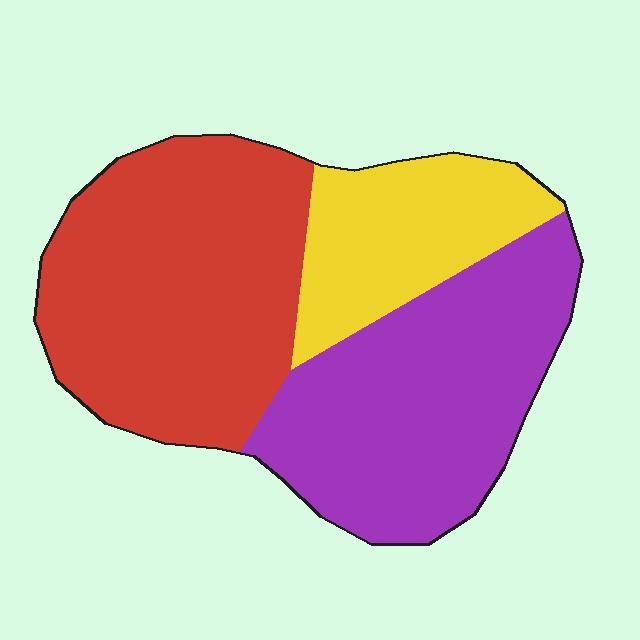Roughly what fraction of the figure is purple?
Purple covers around 40% of the figure.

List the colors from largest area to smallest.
From largest to smallest: red, purple, yellow.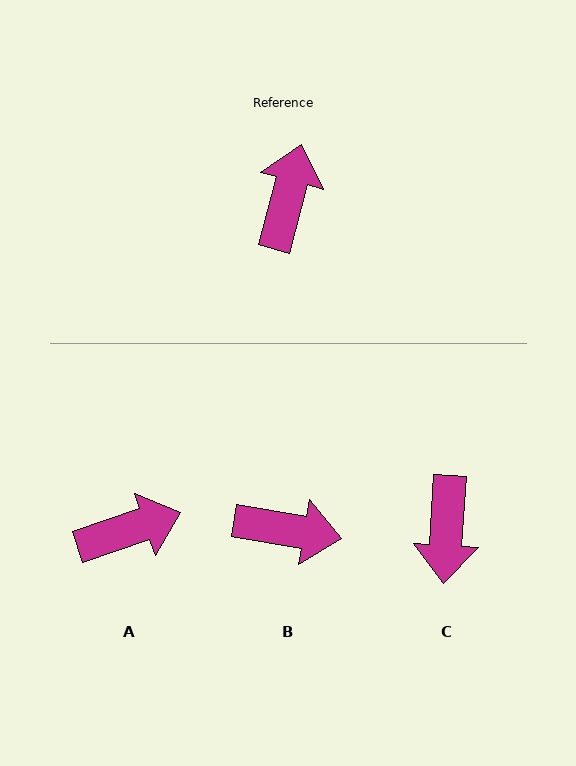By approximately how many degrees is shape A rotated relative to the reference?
Approximately 57 degrees clockwise.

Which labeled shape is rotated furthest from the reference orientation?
C, about 169 degrees away.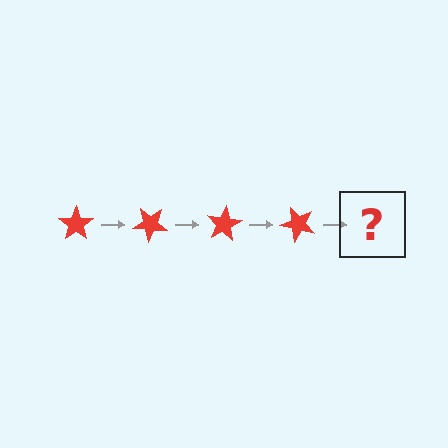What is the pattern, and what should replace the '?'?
The pattern is that the star rotates 40 degrees each step. The '?' should be a red star rotated 160 degrees.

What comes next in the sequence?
The next element should be a red star rotated 160 degrees.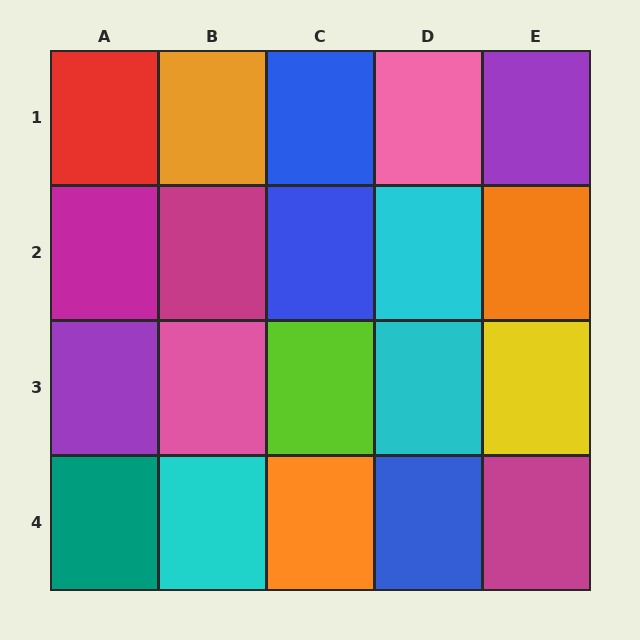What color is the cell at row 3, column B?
Pink.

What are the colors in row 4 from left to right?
Teal, cyan, orange, blue, magenta.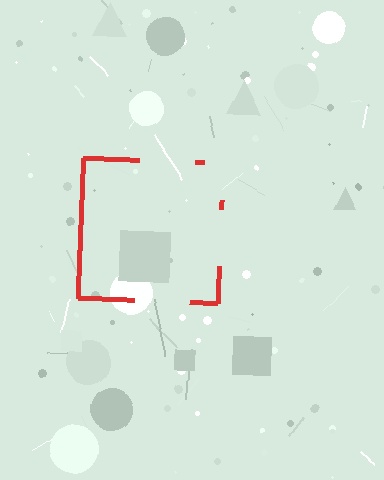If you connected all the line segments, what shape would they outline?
They would outline a square.